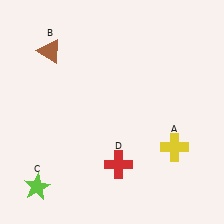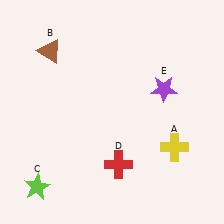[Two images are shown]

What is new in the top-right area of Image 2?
A purple star (E) was added in the top-right area of Image 2.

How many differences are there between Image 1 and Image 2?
There is 1 difference between the two images.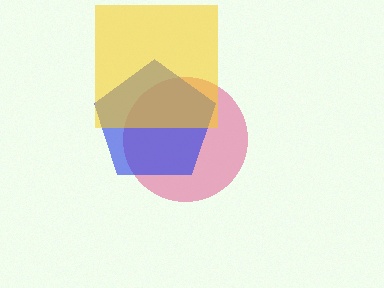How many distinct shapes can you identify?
There are 3 distinct shapes: a pink circle, a blue pentagon, a yellow square.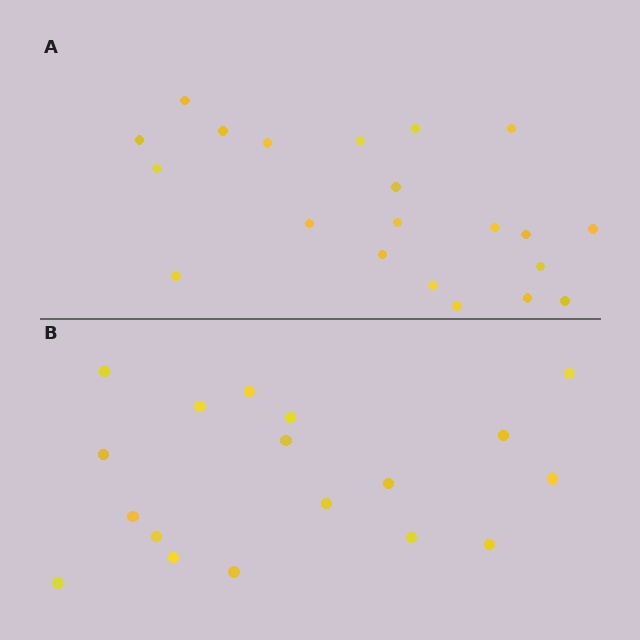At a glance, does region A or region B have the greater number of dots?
Region A (the top region) has more dots.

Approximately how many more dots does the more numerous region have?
Region A has just a few more — roughly 2 or 3 more dots than region B.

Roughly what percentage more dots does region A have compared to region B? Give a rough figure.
About 15% more.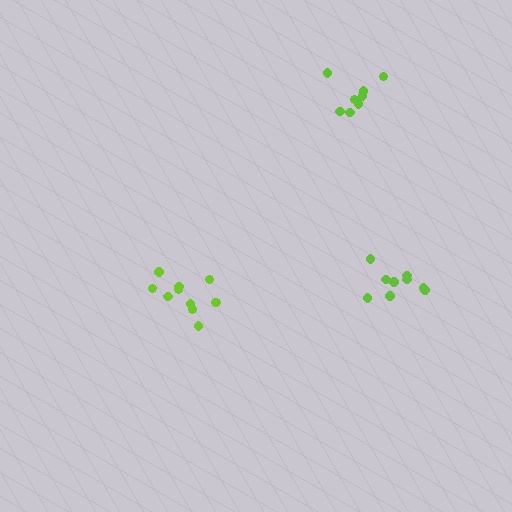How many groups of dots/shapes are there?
There are 3 groups.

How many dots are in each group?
Group 1: 9 dots, Group 2: 11 dots, Group 3: 8 dots (28 total).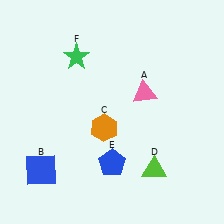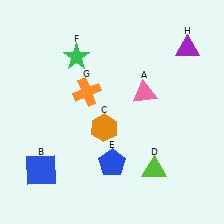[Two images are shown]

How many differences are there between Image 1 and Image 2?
There are 2 differences between the two images.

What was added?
An orange cross (G), a purple triangle (H) were added in Image 2.